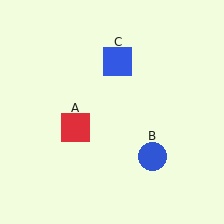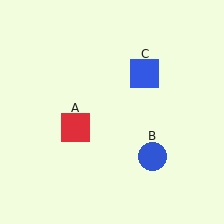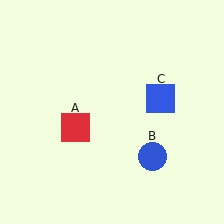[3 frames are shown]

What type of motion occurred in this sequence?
The blue square (object C) rotated clockwise around the center of the scene.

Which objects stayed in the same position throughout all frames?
Red square (object A) and blue circle (object B) remained stationary.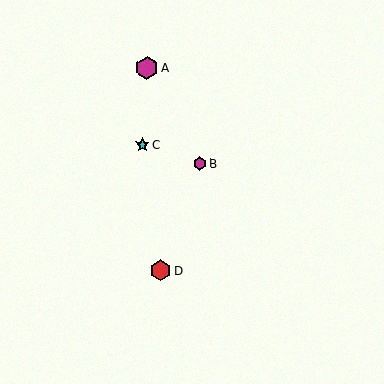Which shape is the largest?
The magenta hexagon (labeled A) is the largest.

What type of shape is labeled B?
Shape B is a magenta hexagon.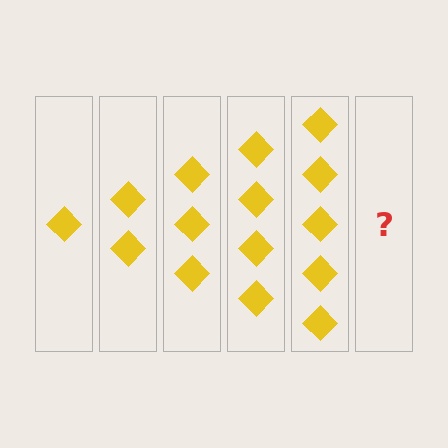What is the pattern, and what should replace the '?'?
The pattern is that each step adds one more diamond. The '?' should be 6 diamonds.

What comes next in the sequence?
The next element should be 6 diamonds.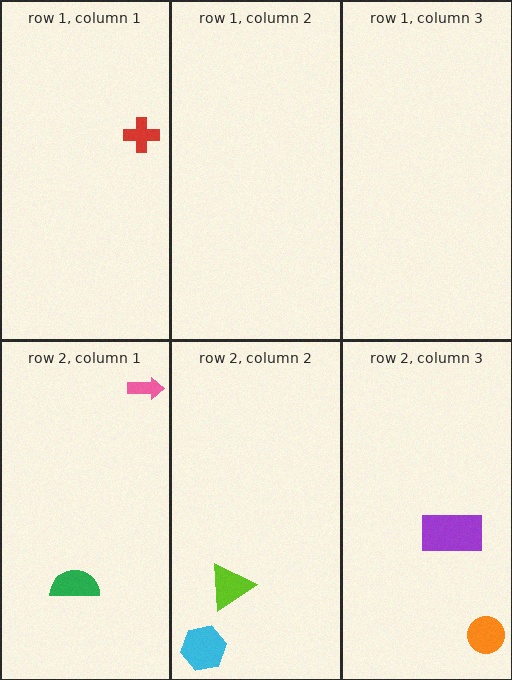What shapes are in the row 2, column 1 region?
The green semicircle, the pink arrow.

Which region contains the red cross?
The row 1, column 1 region.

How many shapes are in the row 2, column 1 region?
2.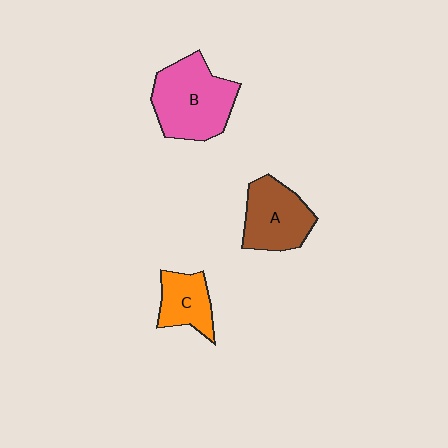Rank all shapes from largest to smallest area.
From largest to smallest: B (pink), A (brown), C (orange).